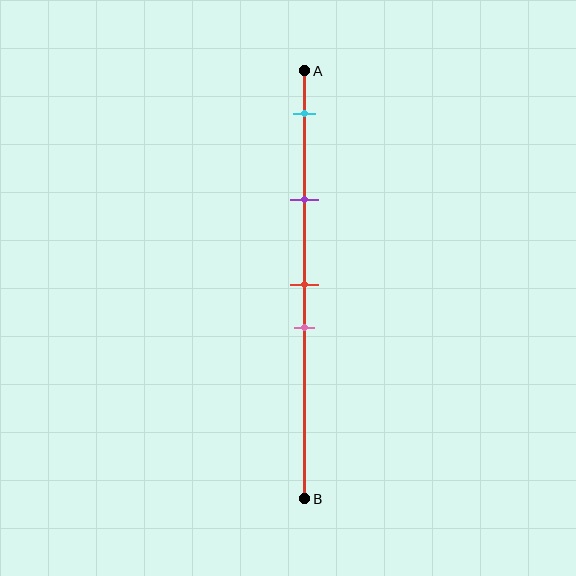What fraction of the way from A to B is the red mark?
The red mark is approximately 50% (0.5) of the way from A to B.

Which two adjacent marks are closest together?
The red and pink marks are the closest adjacent pair.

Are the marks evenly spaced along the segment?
No, the marks are not evenly spaced.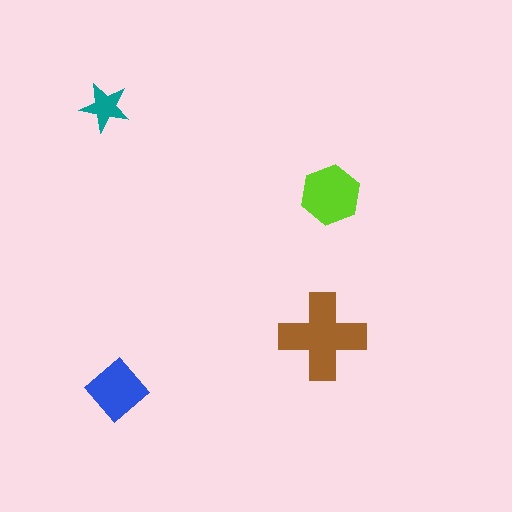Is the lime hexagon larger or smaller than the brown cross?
Smaller.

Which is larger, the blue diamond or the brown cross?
The brown cross.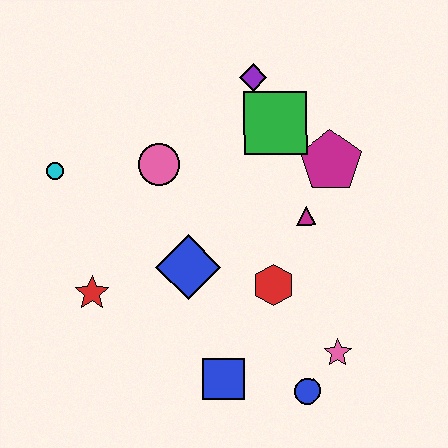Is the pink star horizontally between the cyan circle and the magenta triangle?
No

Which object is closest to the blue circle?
The pink star is closest to the blue circle.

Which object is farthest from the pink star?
The cyan circle is farthest from the pink star.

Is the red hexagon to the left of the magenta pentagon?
Yes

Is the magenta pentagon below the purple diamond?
Yes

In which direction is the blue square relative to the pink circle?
The blue square is below the pink circle.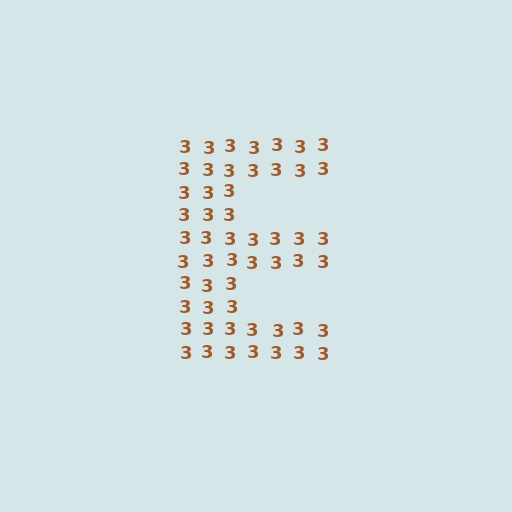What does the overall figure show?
The overall figure shows the letter E.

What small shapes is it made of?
It is made of small digit 3's.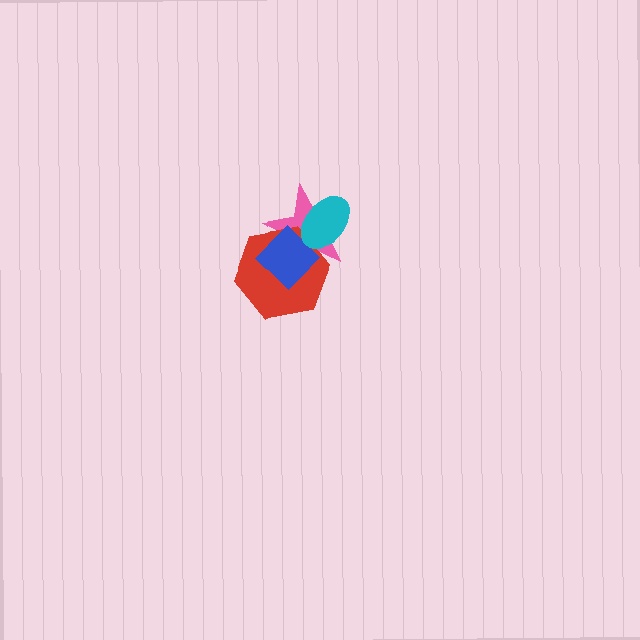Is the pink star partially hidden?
Yes, it is partially covered by another shape.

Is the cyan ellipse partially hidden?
No, no other shape covers it.